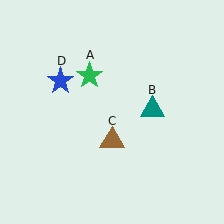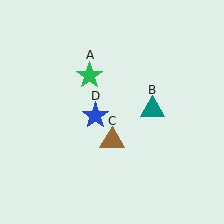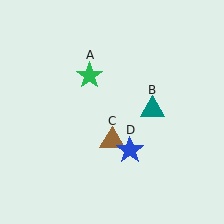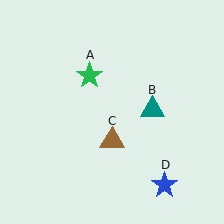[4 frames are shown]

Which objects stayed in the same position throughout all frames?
Green star (object A) and teal triangle (object B) and brown triangle (object C) remained stationary.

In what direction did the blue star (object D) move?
The blue star (object D) moved down and to the right.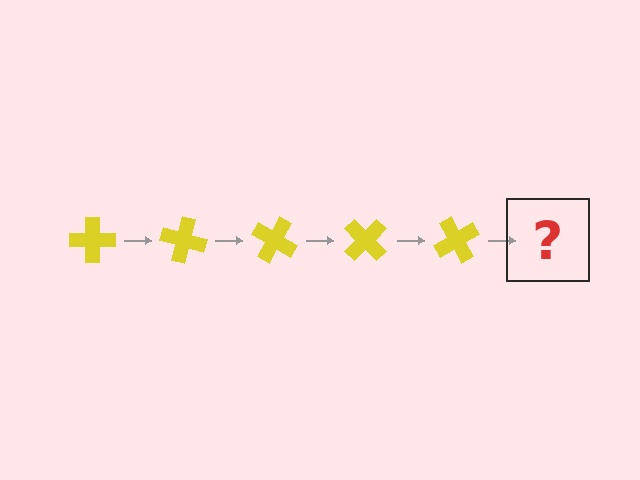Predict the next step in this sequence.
The next step is a yellow cross rotated 75 degrees.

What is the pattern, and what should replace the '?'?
The pattern is that the cross rotates 15 degrees each step. The '?' should be a yellow cross rotated 75 degrees.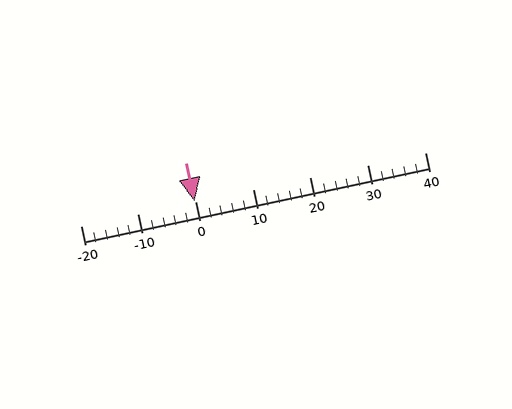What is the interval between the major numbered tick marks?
The major tick marks are spaced 10 units apart.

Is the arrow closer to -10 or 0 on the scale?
The arrow is closer to 0.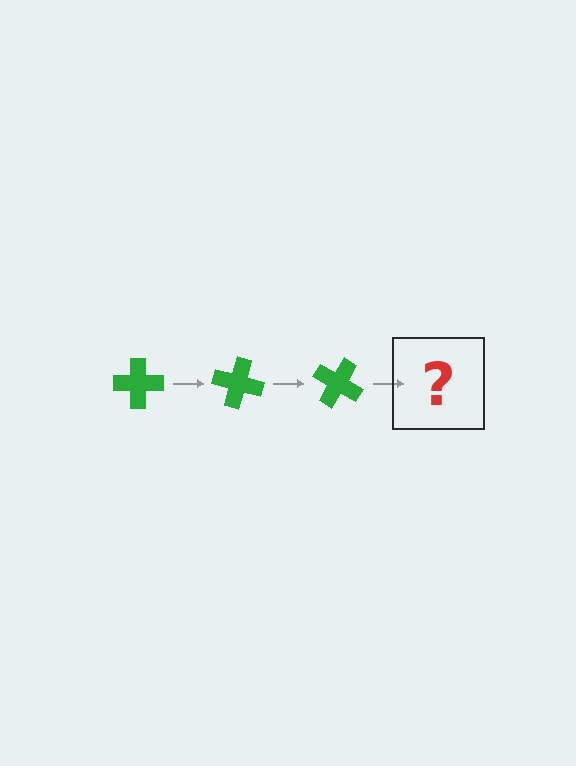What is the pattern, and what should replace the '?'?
The pattern is that the cross rotates 15 degrees each step. The '?' should be a green cross rotated 45 degrees.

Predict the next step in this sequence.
The next step is a green cross rotated 45 degrees.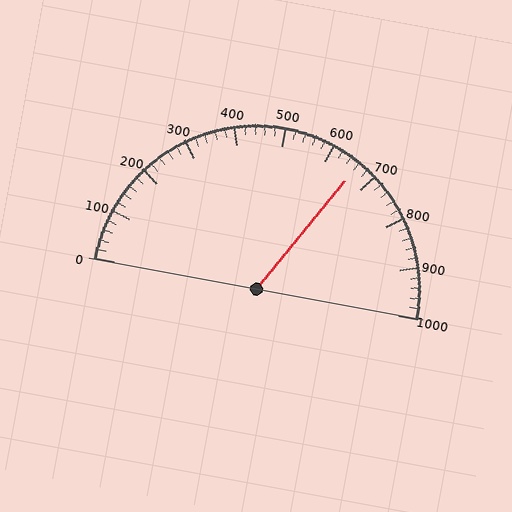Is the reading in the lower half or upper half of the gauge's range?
The reading is in the upper half of the range (0 to 1000).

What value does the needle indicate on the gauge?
The needle indicates approximately 660.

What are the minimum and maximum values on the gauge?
The gauge ranges from 0 to 1000.